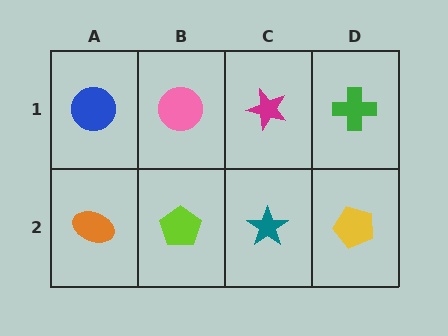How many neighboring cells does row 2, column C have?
3.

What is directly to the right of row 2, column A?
A lime pentagon.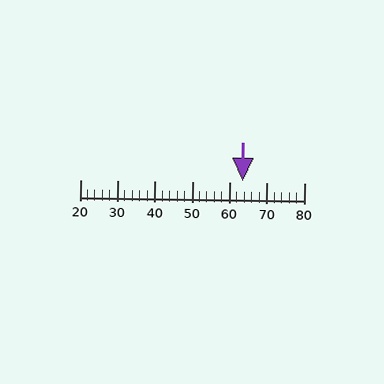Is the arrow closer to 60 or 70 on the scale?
The arrow is closer to 60.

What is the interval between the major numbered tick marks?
The major tick marks are spaced 10 units apart.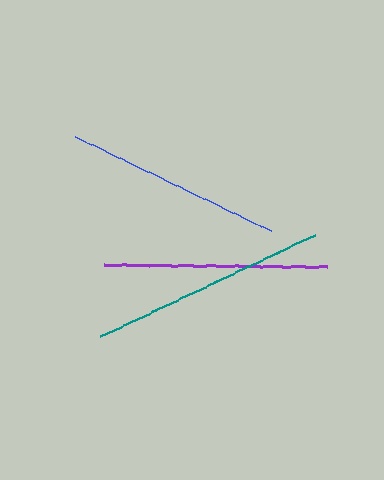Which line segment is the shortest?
The blue line is the shortest at approximately 217 pixels.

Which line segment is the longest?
The teal line is the longest at approximately 237 pixels.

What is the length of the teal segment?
The teal segment is approximately 237 pixels long.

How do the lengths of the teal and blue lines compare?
The teal and blue lines are approximately the same length.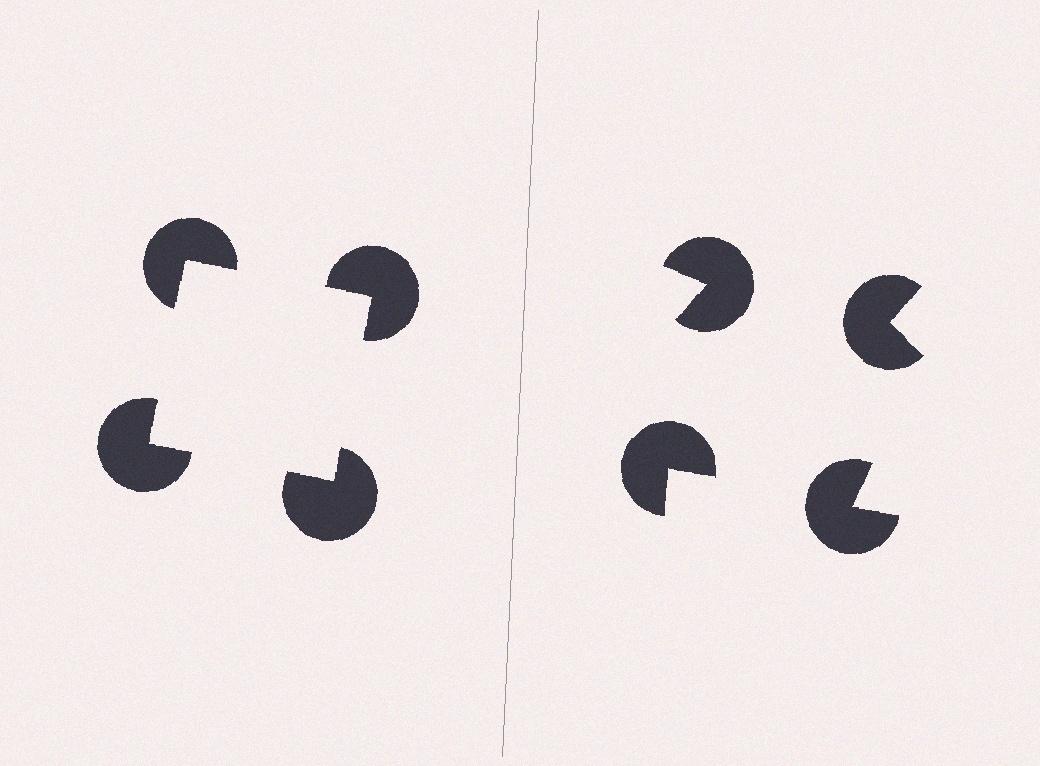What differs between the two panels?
The pac-man discs are positioned identically on both sides; only the wedge orientations differ. On the left they align to a square; on the right they are misaligned.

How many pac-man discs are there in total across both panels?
8 — 4 on each side.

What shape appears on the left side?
An illusory square.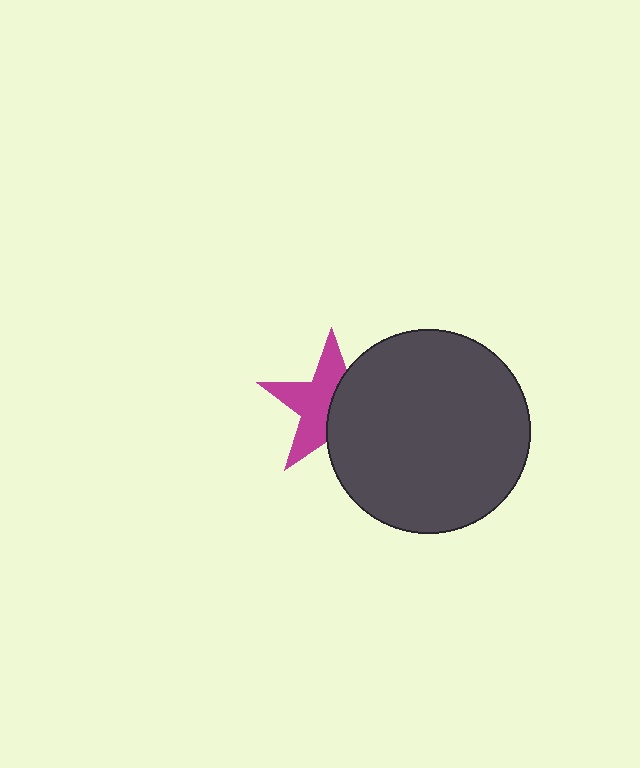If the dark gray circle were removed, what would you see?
You would see the complete magenta star.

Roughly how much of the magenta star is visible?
About half of it is visible (roughly 55%).